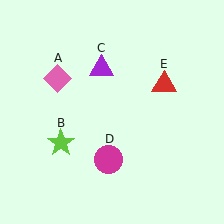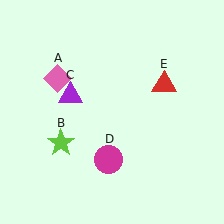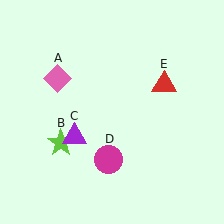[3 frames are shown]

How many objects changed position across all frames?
1 object changed position: purple triangle (object C).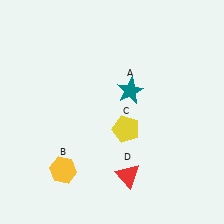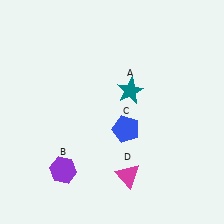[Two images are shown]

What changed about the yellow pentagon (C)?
In Image 1, C is yellow. In Image 2, it changed to blue.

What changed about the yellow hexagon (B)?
In Image 1, B is yellow. In Image 2, it changed to purple.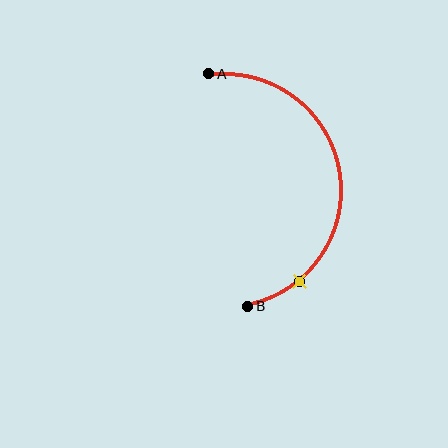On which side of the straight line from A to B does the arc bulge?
The arc bulges to the right of the straight line connecting A and B.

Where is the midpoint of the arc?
The arc midpoint is the point on the curve farthest from the straight line joining A and B. It sits to the right of that line.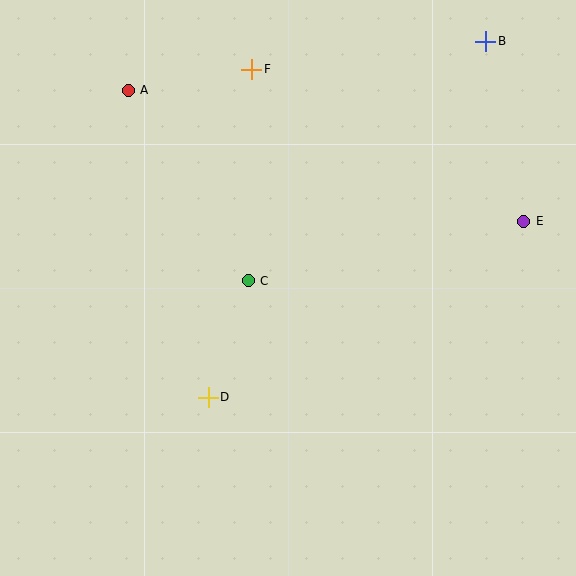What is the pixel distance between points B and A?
The distance between B and A is 361 pixels.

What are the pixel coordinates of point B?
Point B is at (486, 41).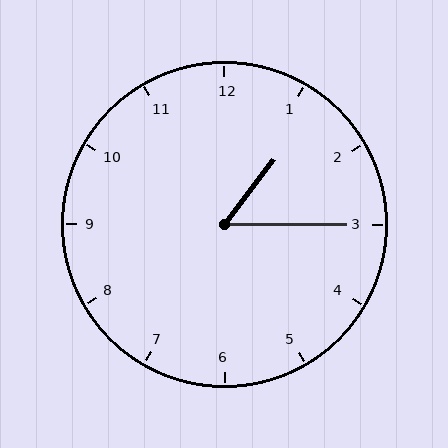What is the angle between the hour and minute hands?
Approximately 52 degrees.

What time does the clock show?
1:15.